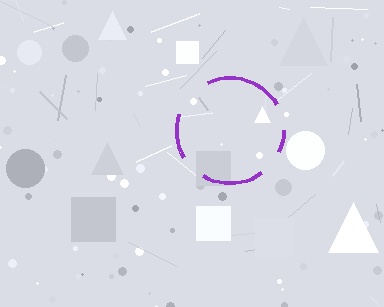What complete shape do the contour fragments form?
The contour fragments form a circle.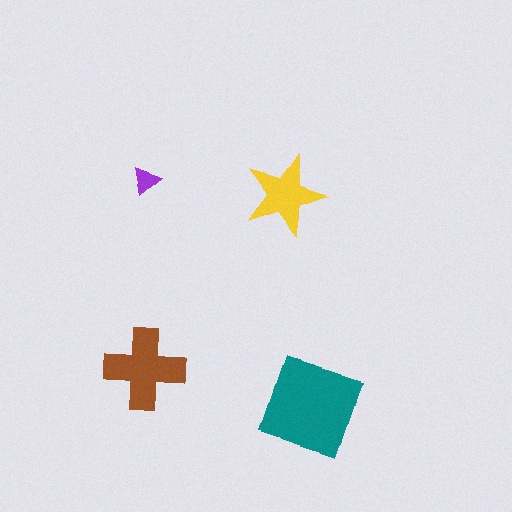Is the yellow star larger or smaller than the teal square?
Smaller.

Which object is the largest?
The teal square.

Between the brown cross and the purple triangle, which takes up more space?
The brown cross.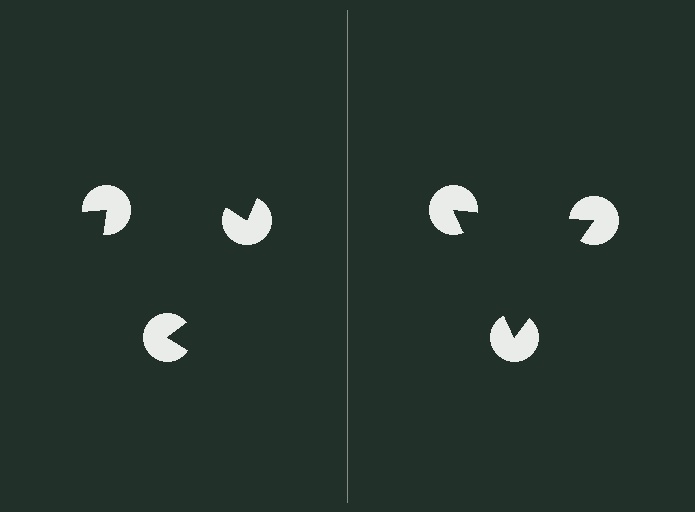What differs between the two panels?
The pac-man discs are positioned identically on both sides; only the wedge orientations differ. On the right they align to a triangle; on the left they are misaligned.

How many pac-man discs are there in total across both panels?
6 — 3 on each side.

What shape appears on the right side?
An illusory triangle.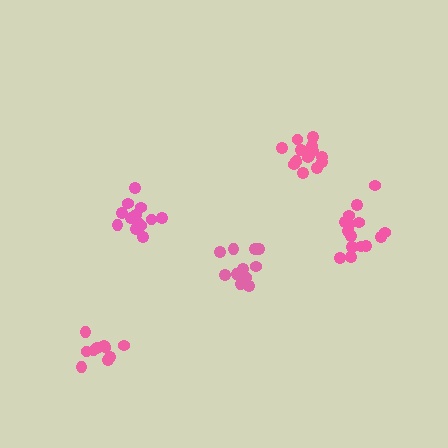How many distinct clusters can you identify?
There are 5 distinct clusters.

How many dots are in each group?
Group 1: 15 dots, Group 2: 12 dots, Group 3: 14 dots, Group 4: 15 dots, Group 5: 10 dots (66 total).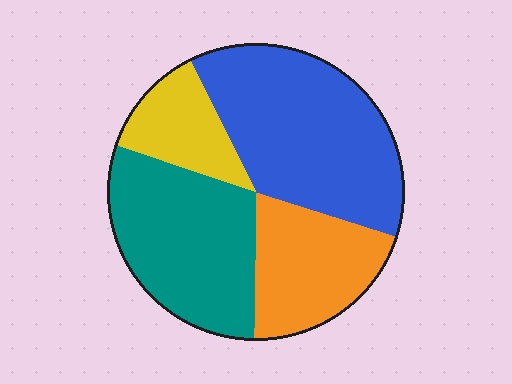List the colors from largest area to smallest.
From largest to smallest: blue, teal, orange, yellow.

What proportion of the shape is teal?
Teal takes up about one third (1/3) of the shape.